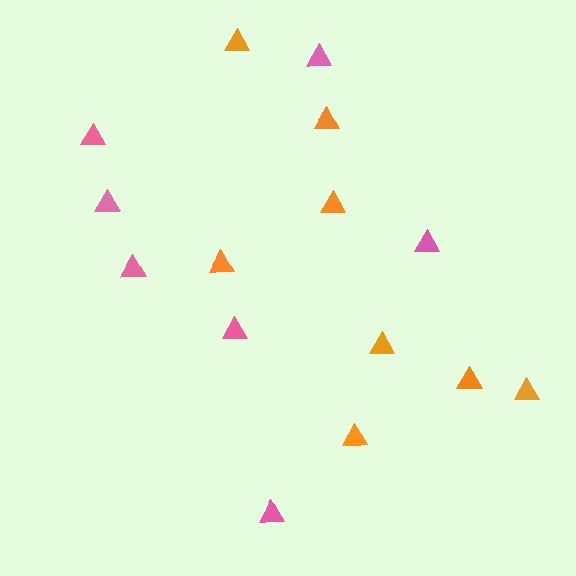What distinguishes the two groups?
There are 2 groups: one group of pink triangles (7) and one group of orange triangles (8).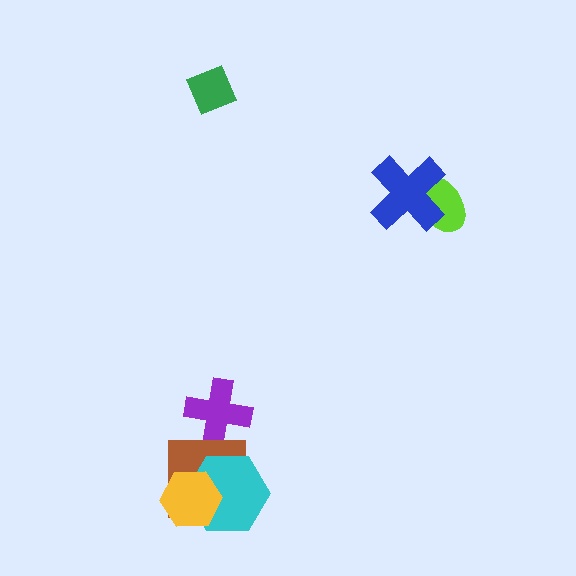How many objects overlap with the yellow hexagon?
2 objects overlap with the yellow hexagon.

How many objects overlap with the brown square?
2 objects overlap with the brown square.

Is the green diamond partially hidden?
No, no other shape covers it.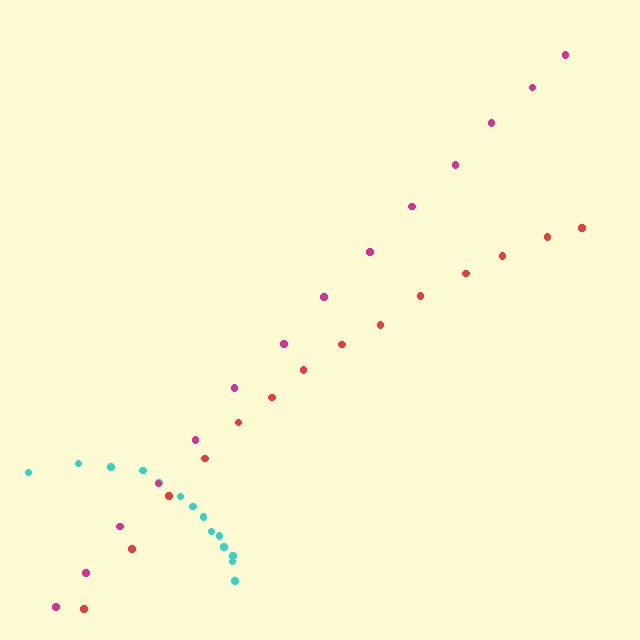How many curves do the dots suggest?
There are 3 distinct paths.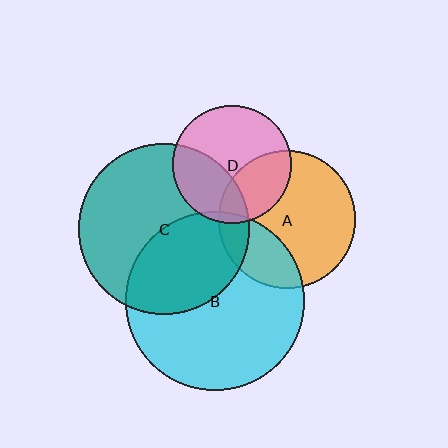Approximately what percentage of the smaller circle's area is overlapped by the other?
Approximately 5%.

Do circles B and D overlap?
Yes.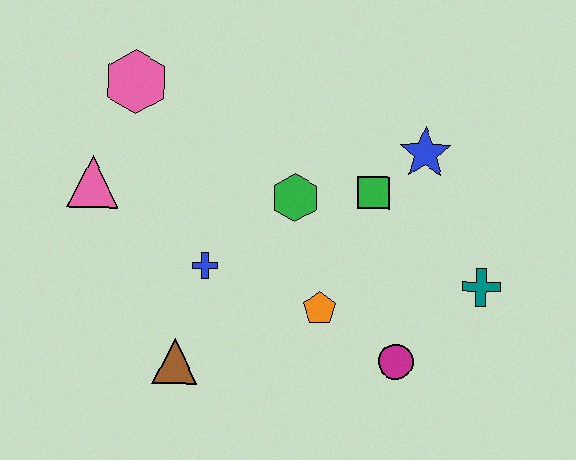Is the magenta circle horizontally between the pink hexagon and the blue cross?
No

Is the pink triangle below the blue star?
Yes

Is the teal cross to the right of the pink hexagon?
Yes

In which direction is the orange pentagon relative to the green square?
The orange pentagon is below the green square.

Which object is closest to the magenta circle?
The orange pentagon is closest to the magenta circle.